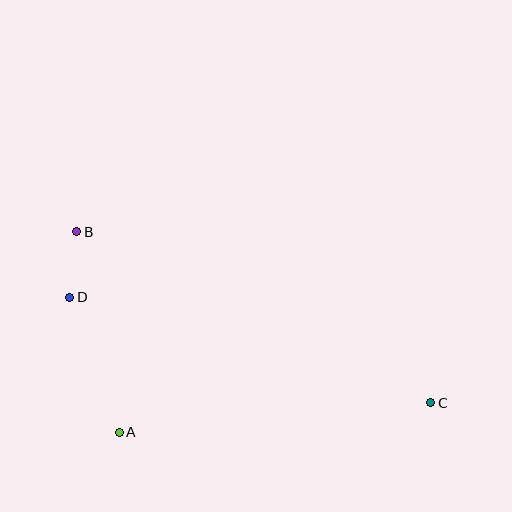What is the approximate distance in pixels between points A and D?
The distance between A and D is approximately 144 pixels.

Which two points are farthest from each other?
Points B and C are farthest from each other.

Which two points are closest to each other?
Points B and D are closest to each other.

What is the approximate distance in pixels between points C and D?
The distance between C and D is approximately 376 pixels.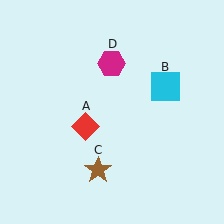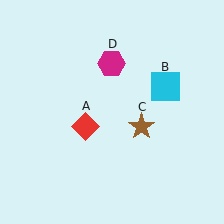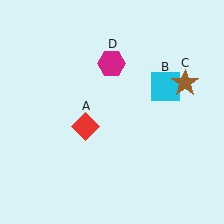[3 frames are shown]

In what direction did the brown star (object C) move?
The brown star (object C) moved up and to the right.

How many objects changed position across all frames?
1 object changed position: brown star (object C).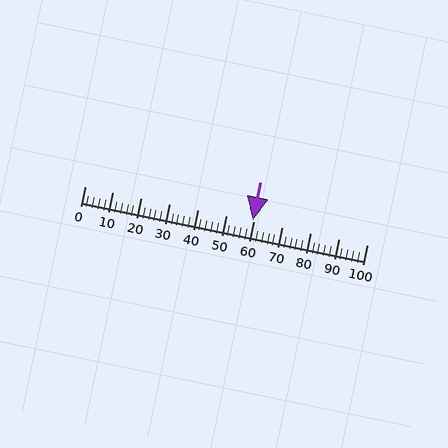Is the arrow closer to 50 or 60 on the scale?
The arrow is closer to 60.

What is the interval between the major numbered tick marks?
The major tick marks are spaced 10 units apart.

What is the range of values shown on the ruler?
The ruler shows values from 0 to 100.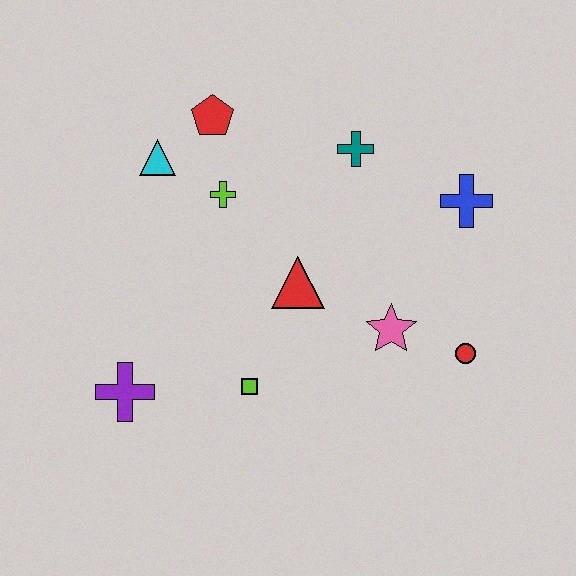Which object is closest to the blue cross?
The teal cross is closest to the blue cross.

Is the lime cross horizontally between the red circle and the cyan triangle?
Yes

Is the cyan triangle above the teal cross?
No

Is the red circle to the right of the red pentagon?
Yes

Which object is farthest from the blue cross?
The purple cross is farthest from the blue cross.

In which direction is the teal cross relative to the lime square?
The teal cross is above the lime square.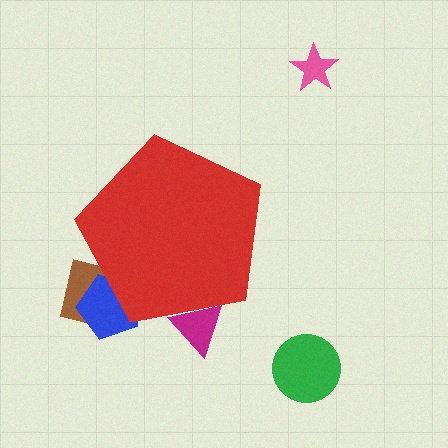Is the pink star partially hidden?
No, the pink star is fully visible.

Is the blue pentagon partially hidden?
Yes, the blue pentagon is partially hidden behind the red pentagon.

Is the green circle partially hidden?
No, the green circle is fully visible.